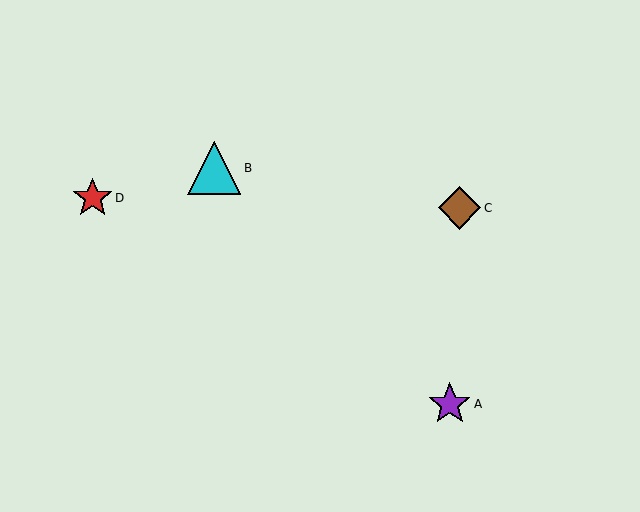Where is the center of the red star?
The center of the red star is at (93, 198).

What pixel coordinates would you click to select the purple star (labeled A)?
Click at (450, 404) to select the purple star A.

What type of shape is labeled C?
Shape C is a brown diamond.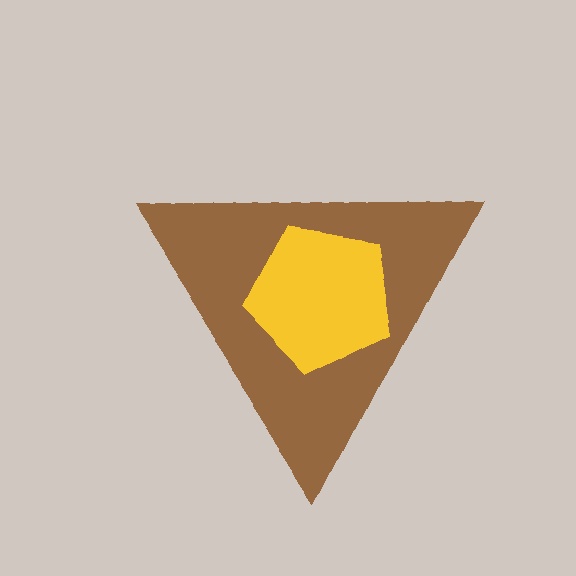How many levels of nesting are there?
2.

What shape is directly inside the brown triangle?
The yellow pentagon.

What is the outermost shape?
The brown triangle.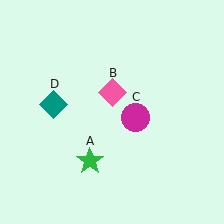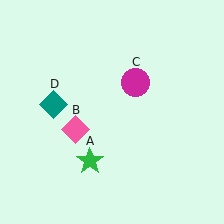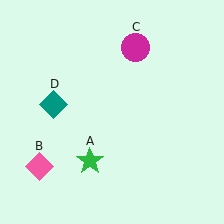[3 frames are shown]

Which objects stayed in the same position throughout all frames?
Green star (object A) and teal diamond (object D) remained stationary.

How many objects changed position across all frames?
2 objects changed position: pink diamond (object B), magenta circle (object C).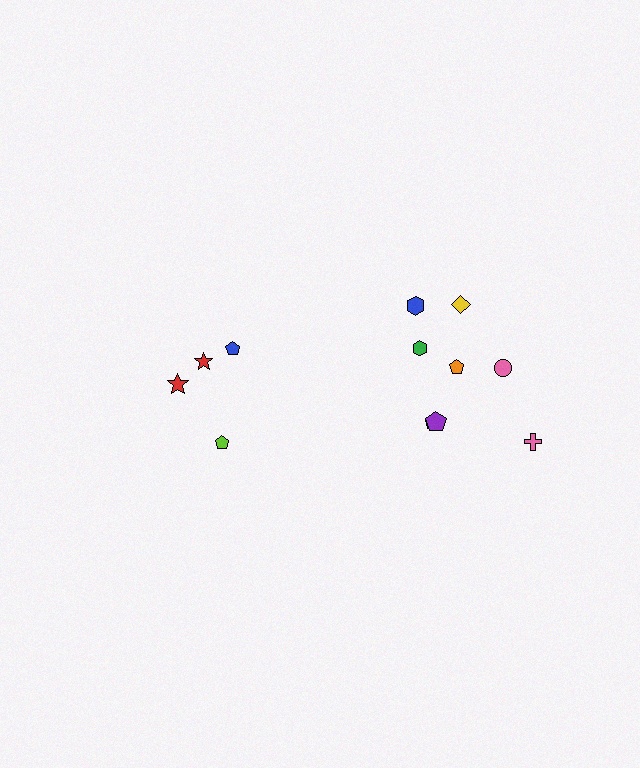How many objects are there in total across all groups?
There are 12 objects.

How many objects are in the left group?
There are 4 objects.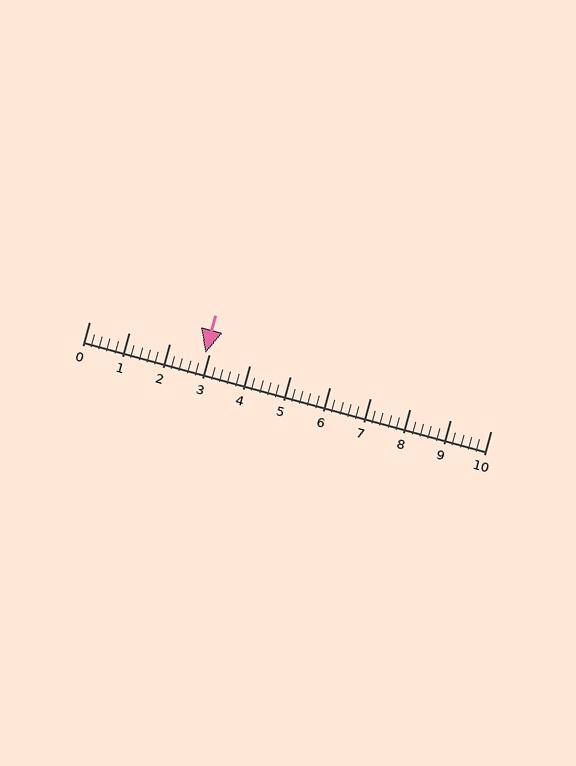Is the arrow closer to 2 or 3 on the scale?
The arrow is closer to 3.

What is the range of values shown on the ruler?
The ruler shows values from 0 to 10.